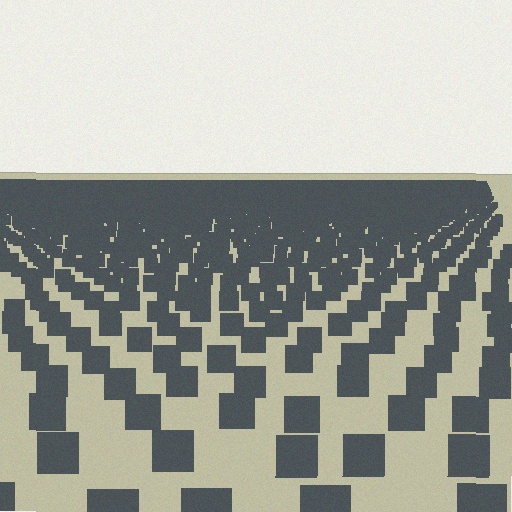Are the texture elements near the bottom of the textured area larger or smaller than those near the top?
Larger. Near the bottom, elements are closer to the viewer and appear at a bigger on-screen size.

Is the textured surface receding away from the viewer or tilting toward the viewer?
The surface is receding away from the viewer. Texture elements get smaller and denser toward the top.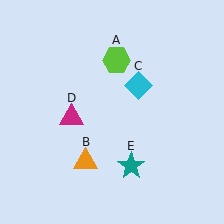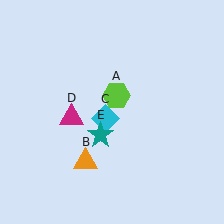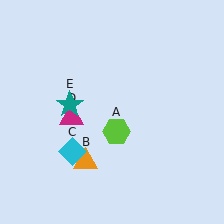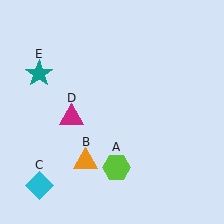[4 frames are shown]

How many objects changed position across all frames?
3 objects changed position: lime hexagon (object A), cyan diamond (object C), teal star (object E).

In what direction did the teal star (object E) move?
The teal star (object E) moved up and to the left.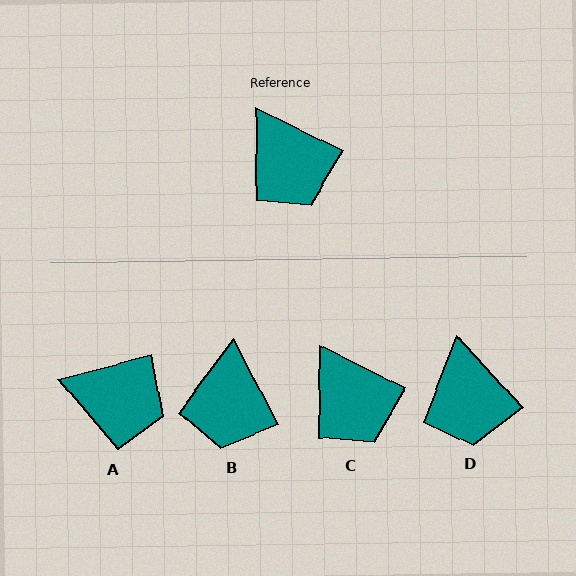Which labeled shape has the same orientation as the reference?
C.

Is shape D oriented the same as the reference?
No, it is off by about 21 degrees.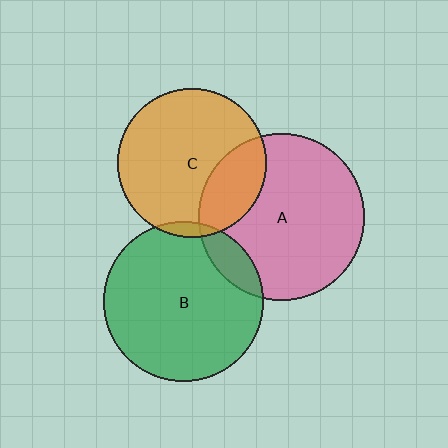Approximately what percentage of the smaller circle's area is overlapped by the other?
Approximately 10%.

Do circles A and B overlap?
Yes.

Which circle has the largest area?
Circle A (pink).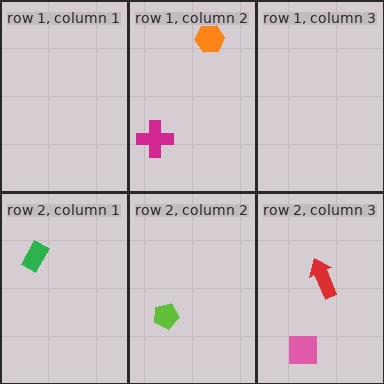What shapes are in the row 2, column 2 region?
The lime pentagon.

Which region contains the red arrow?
The row 2, column 3 region.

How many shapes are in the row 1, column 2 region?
2.